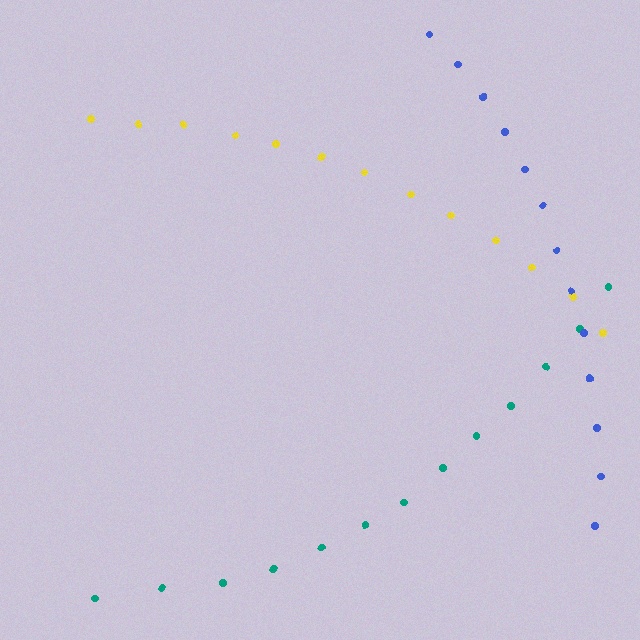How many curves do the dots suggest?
There are 3 distinct paths.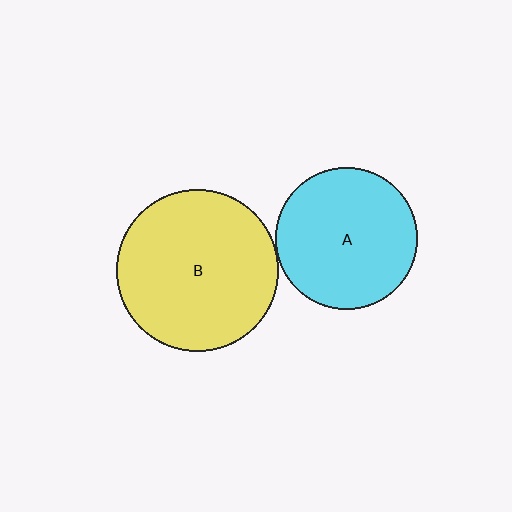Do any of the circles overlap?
No, none of the circles overlap.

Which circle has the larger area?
Circle B (yellow).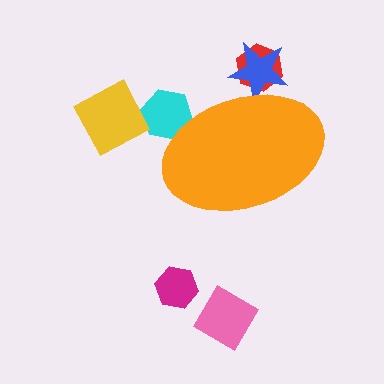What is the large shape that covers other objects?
An orange ellipse.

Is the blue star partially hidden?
Yes, the blue star is partially hidden behind the orange ellipse.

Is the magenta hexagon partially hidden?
No, the magenta hexagon is fully visible.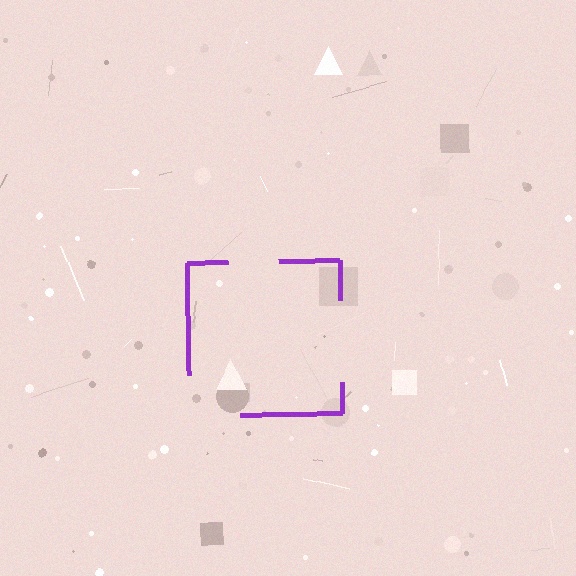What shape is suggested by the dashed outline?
The dashed outline suggests a square.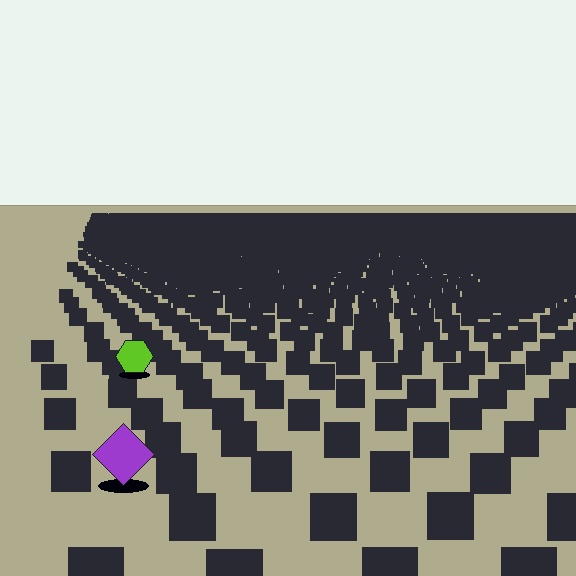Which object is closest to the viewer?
The purple diamond is closest. The texture marks near it are larger and more spread out.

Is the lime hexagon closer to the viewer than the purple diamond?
No. The purple diamond is closer — you can tell from the texture gradient: the ground texture is coarser near it.